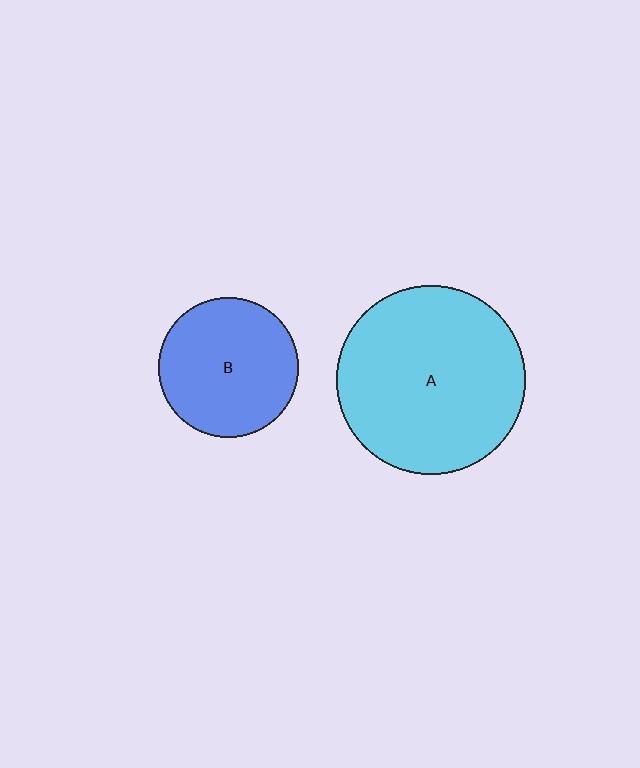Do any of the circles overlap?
No, none of the circles overlap.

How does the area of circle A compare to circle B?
Approximately 1.8 times.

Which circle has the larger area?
Circle A (cyan).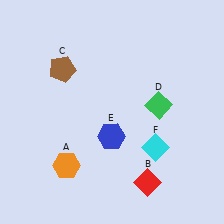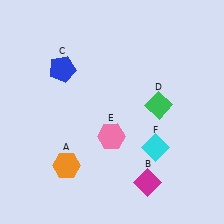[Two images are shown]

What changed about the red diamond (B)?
In Image 1, B is red. In Image 2, it changed to magenta.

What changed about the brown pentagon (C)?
In Image 1, C is brown. In Image 2, it changed to blue.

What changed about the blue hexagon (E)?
In Image 1, E is blue. In Image 2, it changed to pink.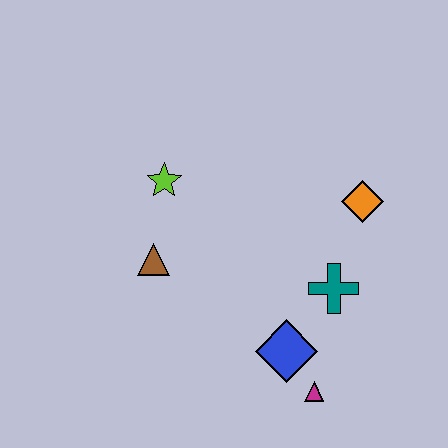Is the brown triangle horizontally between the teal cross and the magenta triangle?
No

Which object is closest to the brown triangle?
The lime star is closest to the brown triangle.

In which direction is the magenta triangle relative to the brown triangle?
The magenta triangle is to the right of the brown triangle.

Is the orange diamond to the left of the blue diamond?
No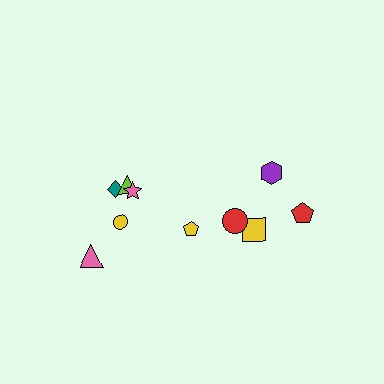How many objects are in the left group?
There are 6 objects.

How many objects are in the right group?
There are 4 objects.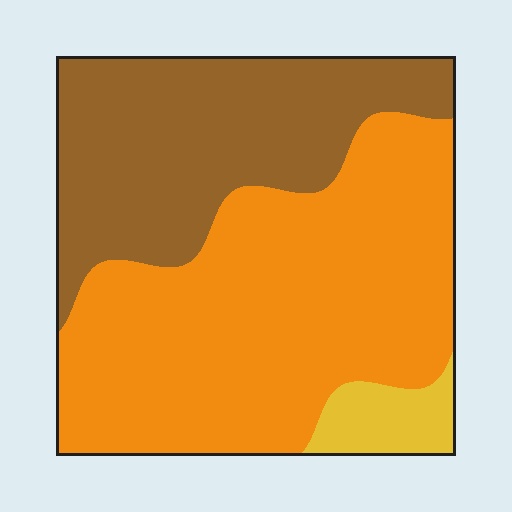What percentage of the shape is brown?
Brown covers 36% of the shape.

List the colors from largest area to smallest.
From largest to smallest: orange, brown, yellow.